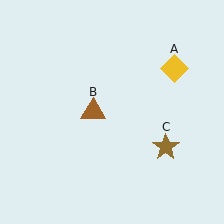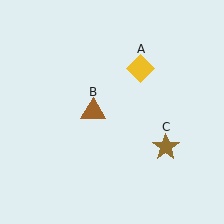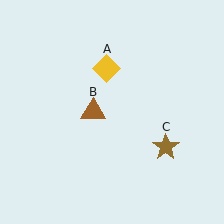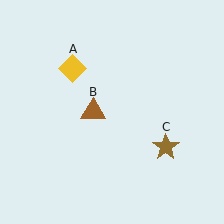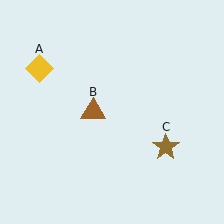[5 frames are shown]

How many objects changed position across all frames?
1 object changed position: yellow diamond (object A).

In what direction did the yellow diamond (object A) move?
The yellow diamond (object A) moved left.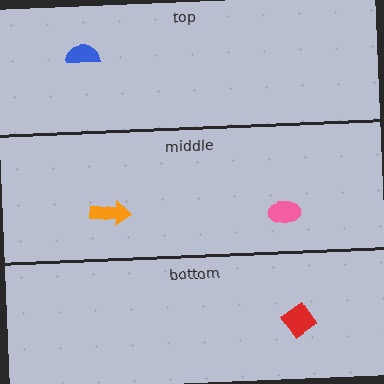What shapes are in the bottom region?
The red diamond.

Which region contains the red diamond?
The bottom region.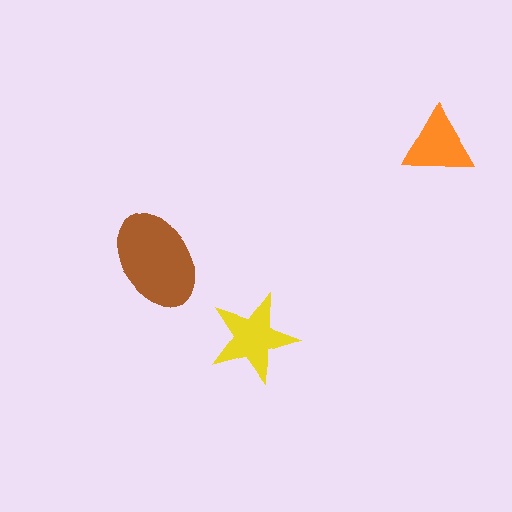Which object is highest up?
The orange triangle is topmost.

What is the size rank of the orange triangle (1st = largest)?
3rd.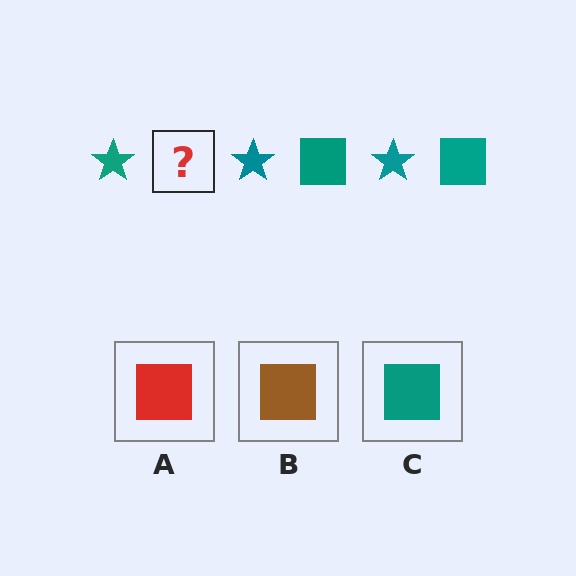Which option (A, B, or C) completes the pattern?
C.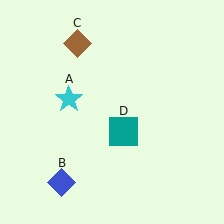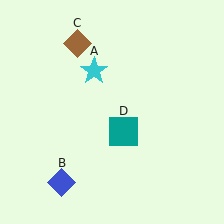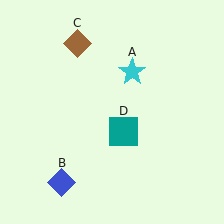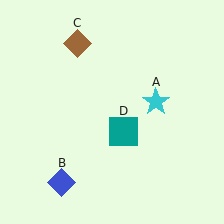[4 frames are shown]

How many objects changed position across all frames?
1 object changed position: cyan star (object A).